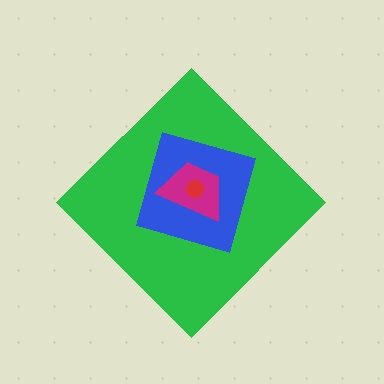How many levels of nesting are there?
4.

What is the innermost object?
The red circle.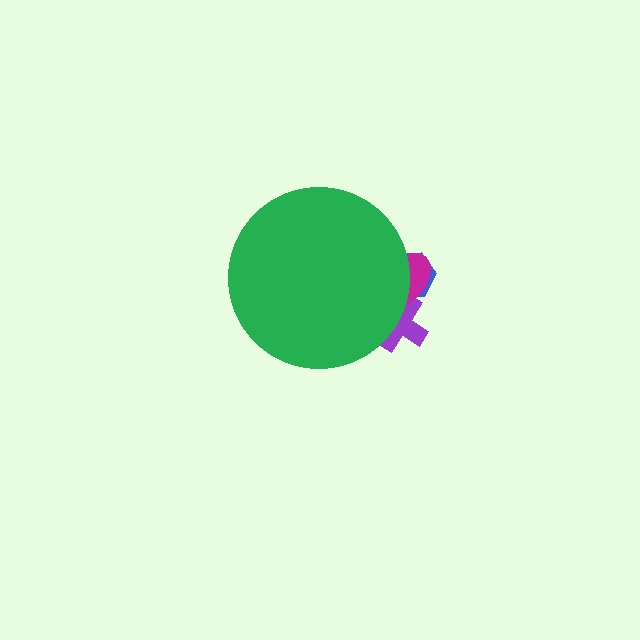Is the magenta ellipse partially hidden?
Yes, the magenta ellipse is partially hidden behind the green circle.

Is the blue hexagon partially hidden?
Yes, the blue hexagon is partially hidden behind the green circle.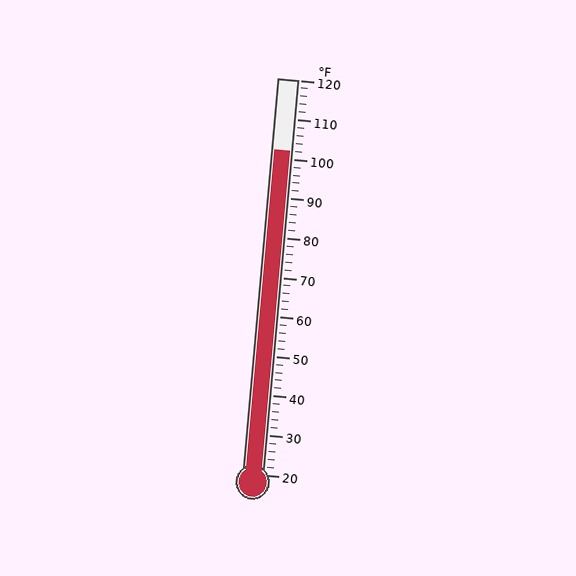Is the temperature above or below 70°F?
The temperature is above 70°F.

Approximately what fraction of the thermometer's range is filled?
The thermometer is filled to approximately 80% of its range.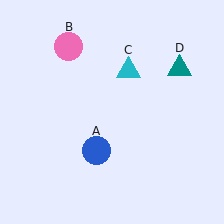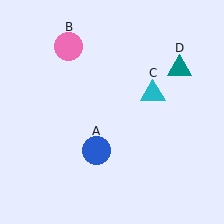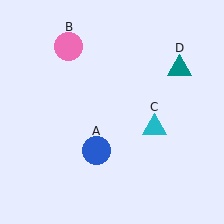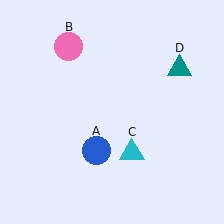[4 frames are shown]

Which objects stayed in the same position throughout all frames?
Blue circle (object A) and pink circle (object B) and teal triangle (object D) remained stationary.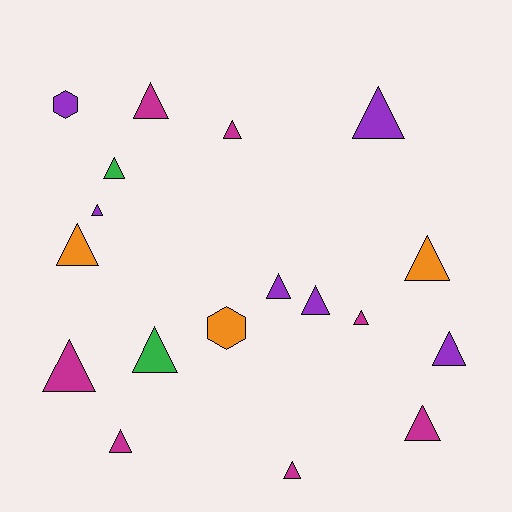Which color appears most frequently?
Magenta, with 7 objects.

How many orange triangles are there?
There are 2 orange triangles.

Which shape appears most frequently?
Triangle, with 16 objects.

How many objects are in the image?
There are 18 objects.